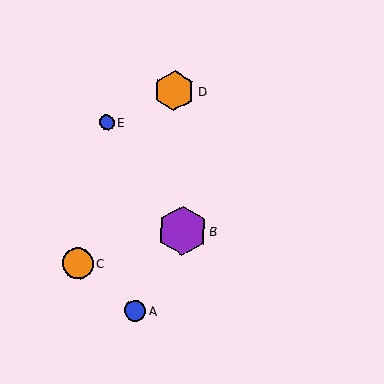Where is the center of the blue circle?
The center of the blue circle is at (136, 311).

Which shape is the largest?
The purple hexagon (labeled B) is the largest.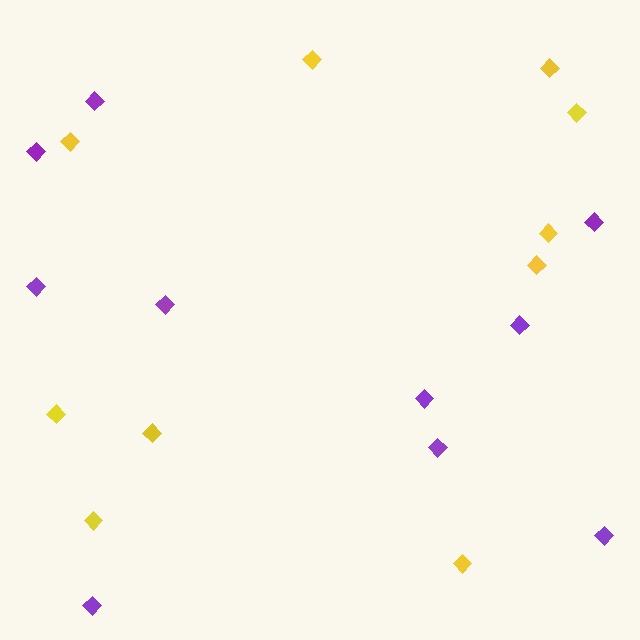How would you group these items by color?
There are 2 groups: one group of purple diamonds (10) and one group of yellow diamonds (10).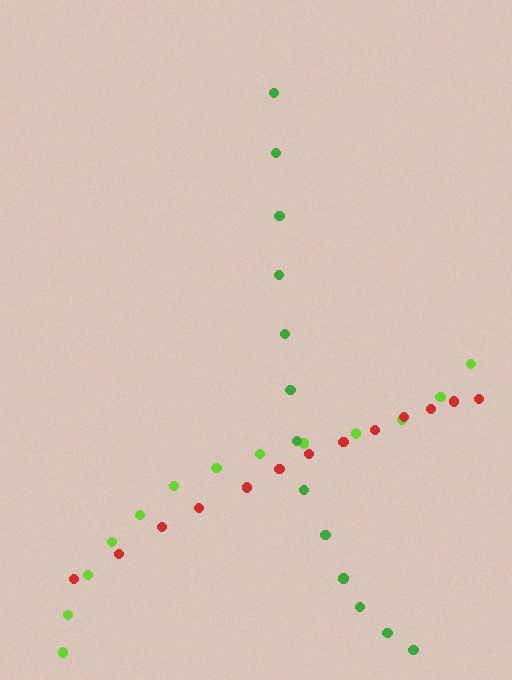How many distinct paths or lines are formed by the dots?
There are 3 distinct paths.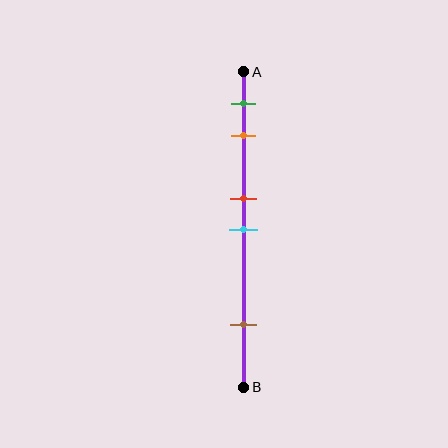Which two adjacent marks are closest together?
The red and cyan marks are the closest adjacent pair.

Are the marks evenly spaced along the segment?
No, the marks are not evenly spaced.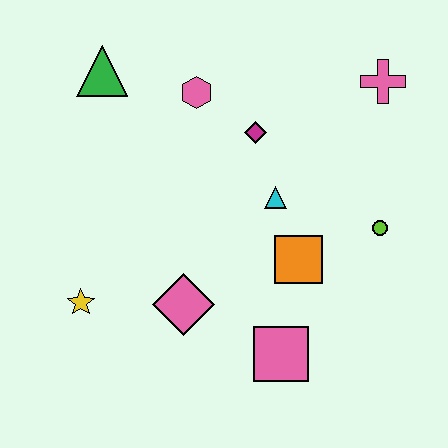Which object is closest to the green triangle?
The pink hexagon is closest to the green triangle.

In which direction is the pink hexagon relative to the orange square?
The pink hexagon is above the orange square.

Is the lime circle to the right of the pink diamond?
Yes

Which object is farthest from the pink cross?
The yellow star is farthest from the pink cross.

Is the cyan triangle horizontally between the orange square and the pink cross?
No